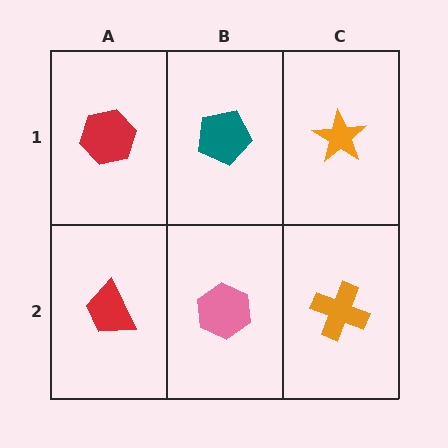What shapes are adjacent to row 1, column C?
An orange cross (row 2, column C), a teal pentagon (row 1, column B).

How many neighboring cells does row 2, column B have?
3.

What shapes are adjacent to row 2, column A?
A red hexagon (row 1, column A), a pink hexagon (row 2, column B).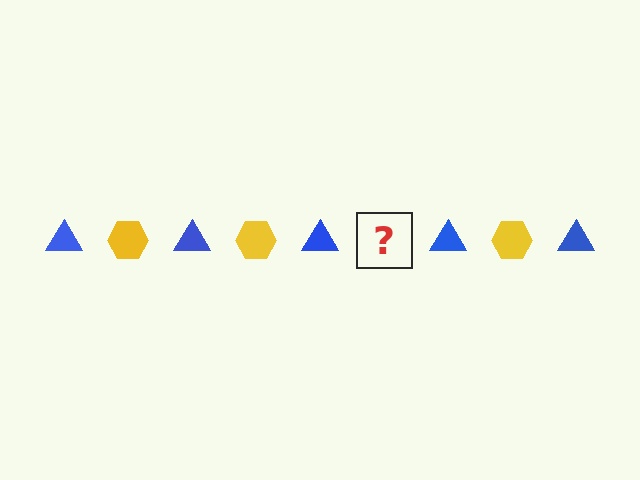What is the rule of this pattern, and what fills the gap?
The rule is that the pattern alternates between blue triangle and yellow hexagon. The gap should be filled with a yellow hexagon.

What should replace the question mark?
The question mark should be replaced with a yellow hexagon.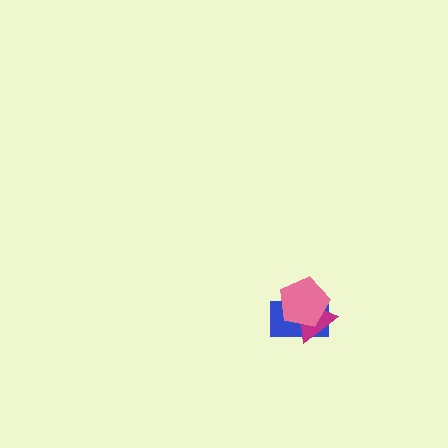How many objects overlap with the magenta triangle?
2 objects overlap with the magenta triangle.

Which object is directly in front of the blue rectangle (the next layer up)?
The magenta triangle is directly in front of the blue rectangle.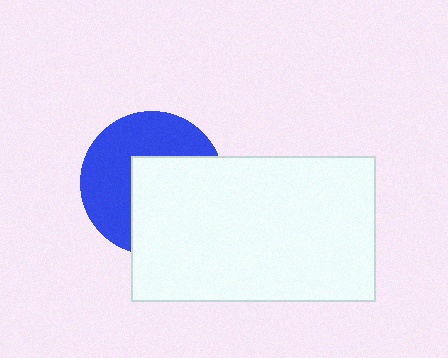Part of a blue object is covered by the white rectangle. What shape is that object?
It is a circle.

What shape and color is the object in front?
The object in front is a white rectangle.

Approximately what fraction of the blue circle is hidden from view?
Roughly 49% of the blue circle is hidden behind the white rectangle.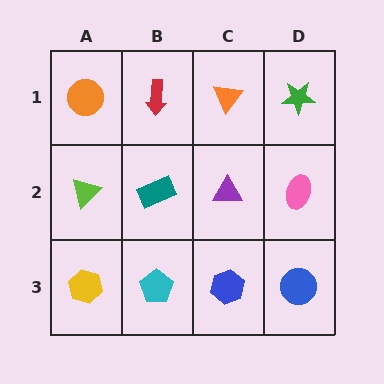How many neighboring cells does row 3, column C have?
3.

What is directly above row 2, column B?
A red arrow.